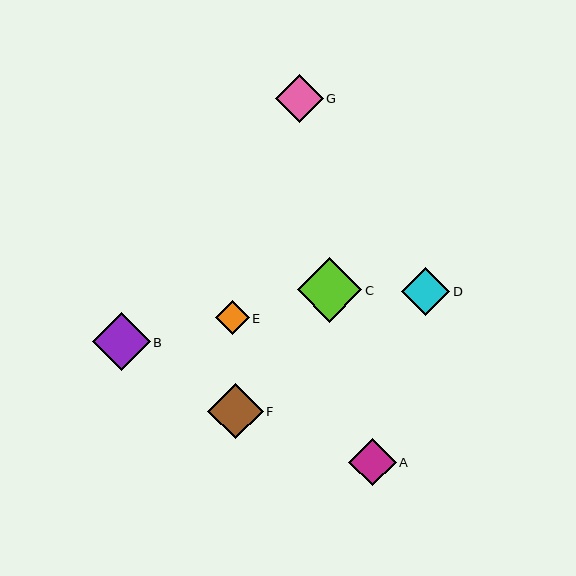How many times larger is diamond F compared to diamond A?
Diamond F is approximately 1.2 times the size of diamond A.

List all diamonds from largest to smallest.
From largest to smallest: C, B, F, D, G, A, E.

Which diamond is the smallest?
Diamond E is the smallest with a size of approximately 34 pixels.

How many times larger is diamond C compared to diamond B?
Diamond C is approximately 1.1 times the size of diamond B.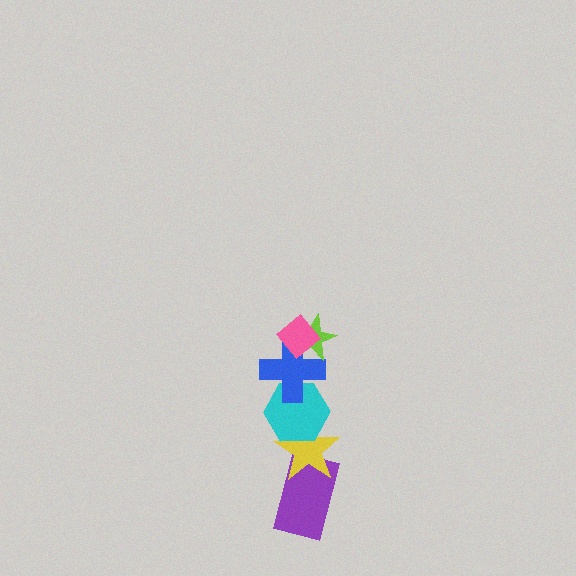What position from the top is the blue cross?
The blue cross is 3rd from the top.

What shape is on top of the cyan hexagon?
The blue cross is on top of the cyan hexagon.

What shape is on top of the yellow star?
The cyan hexagon is on top of the yellow star.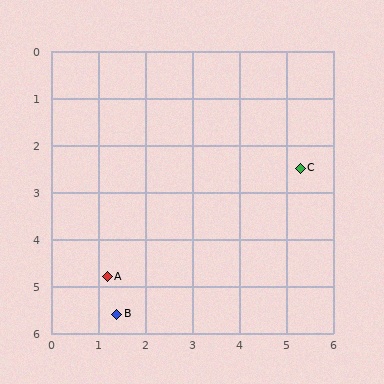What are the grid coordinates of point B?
Point B is at approximately (1.4, 5.6).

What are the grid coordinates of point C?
Point C is at approximately (5.3, 2.5).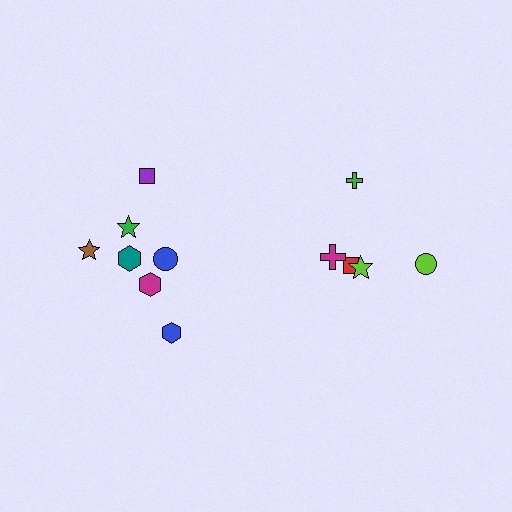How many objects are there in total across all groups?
There are 12 objects.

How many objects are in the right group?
There are 5 objects.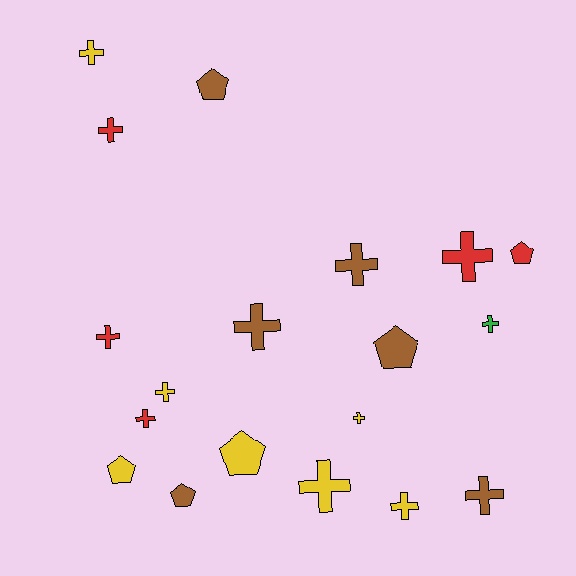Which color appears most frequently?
Yellow, with 7 objects.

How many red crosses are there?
There are 4 red crosses.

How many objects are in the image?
There are 19 objects.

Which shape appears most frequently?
Cross, with 13 objects.